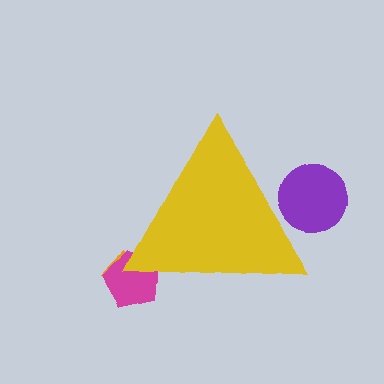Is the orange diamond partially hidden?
Yes, the orange diamond is partially hidden behind the yellow triangle.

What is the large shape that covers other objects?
A yellow triangle.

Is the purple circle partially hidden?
Yes, the purple circle is partially hidden behind the yellow triangle.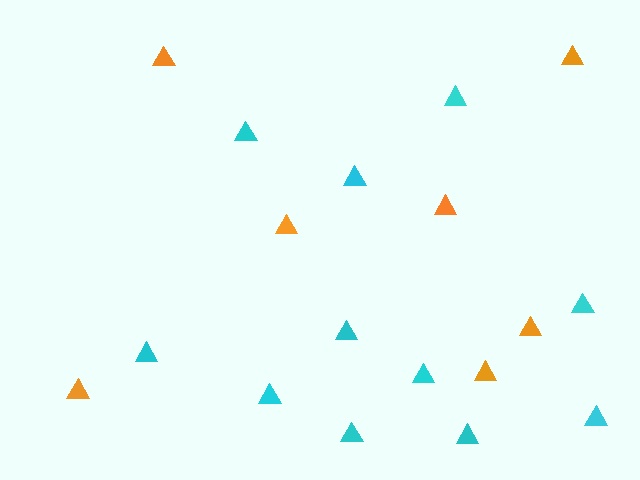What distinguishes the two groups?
There are 2 groups: one group of orange triangles (7) and one group of cyan triangles (11).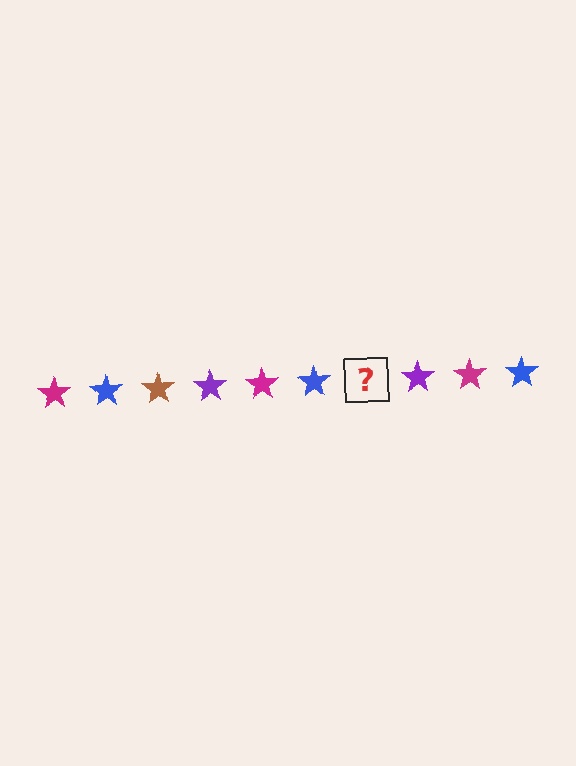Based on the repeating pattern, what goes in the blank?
The blank should be a brown star.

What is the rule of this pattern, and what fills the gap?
The rule is that the pattern cycles through magenta, blue, brown, purple stars. The gap should be filled with a brown star.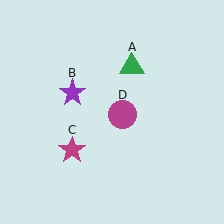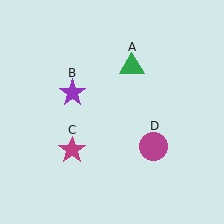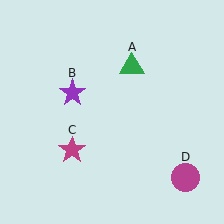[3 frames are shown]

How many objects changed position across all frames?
1 object changed position: magenta circle (object D).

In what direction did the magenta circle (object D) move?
The magenta circle (object D) moved down and to the right.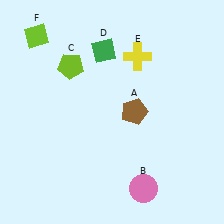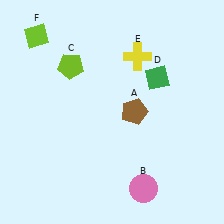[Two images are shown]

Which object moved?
The green diamond (D) moved right.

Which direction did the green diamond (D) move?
The green diamond (D) moved right.